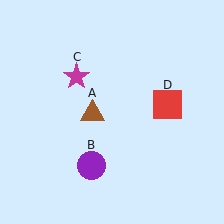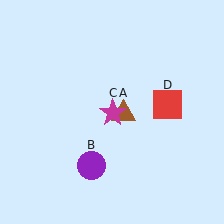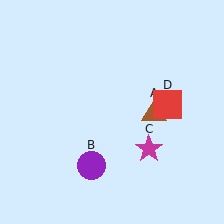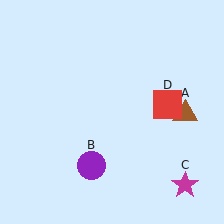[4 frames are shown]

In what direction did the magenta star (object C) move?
The magenta star (object C) moved down and to the right.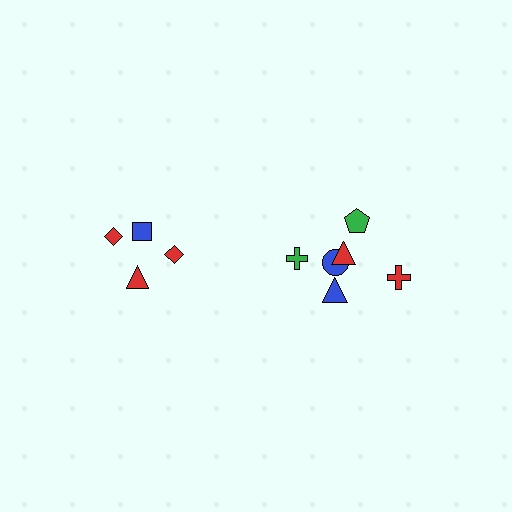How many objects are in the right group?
There are 6 objects.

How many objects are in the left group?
There are 4 objects.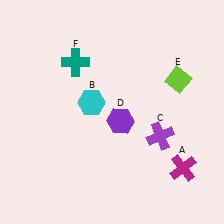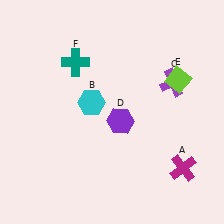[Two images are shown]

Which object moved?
The purple cross (C) moved up.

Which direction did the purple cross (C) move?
The purple cross (C) moved up.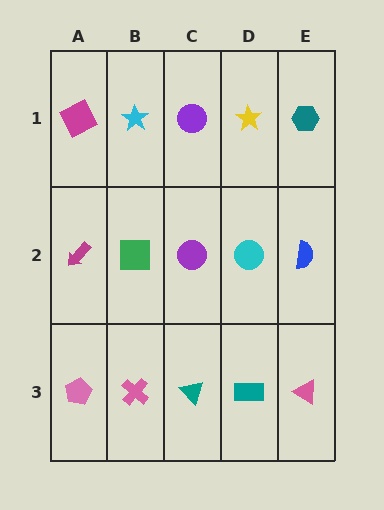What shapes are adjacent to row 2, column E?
A teal hexagon (row 1, column E), a pink triangle (row 3, column E), a cyan circle (row 2, column D).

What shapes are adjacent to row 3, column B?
A green square (row 2, column B), a pink pentagon (row 3, column A), a teal triangle (row 3, column C).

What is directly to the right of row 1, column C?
A yellow star.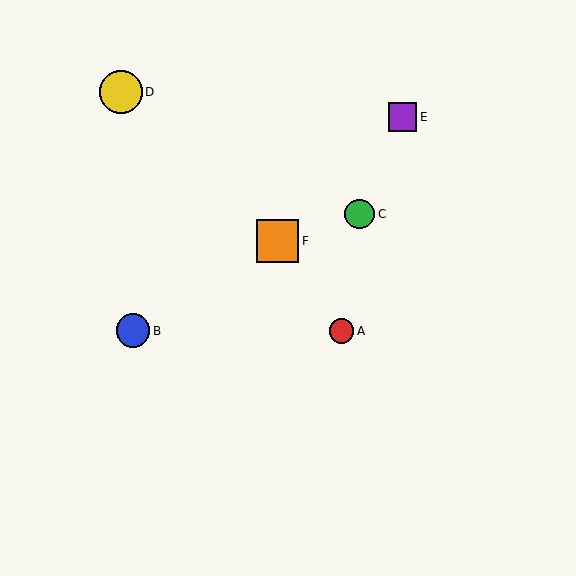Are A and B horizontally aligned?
Yes, both are at y≈331.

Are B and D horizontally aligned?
No, B is at y≈331 and D is at y≈92.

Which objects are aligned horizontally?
Objects A, B are aligned horizontally.